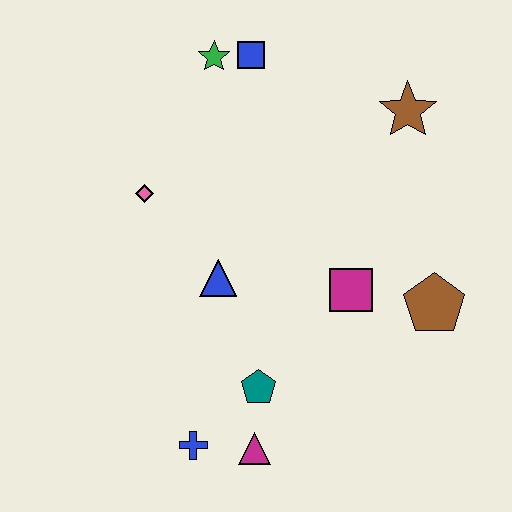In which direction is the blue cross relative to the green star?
The blue cross is below the green star.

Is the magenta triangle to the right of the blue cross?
Yes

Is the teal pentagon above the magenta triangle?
Yes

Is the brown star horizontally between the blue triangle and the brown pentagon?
Yes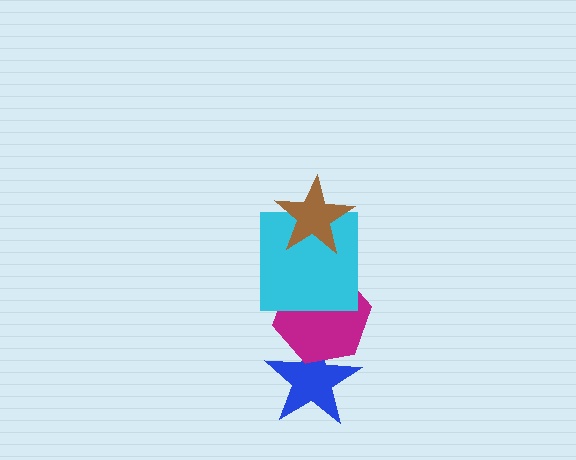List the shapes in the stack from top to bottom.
From top to bottom: the brown star, the cyan square, the magenta hexagon, the blue star.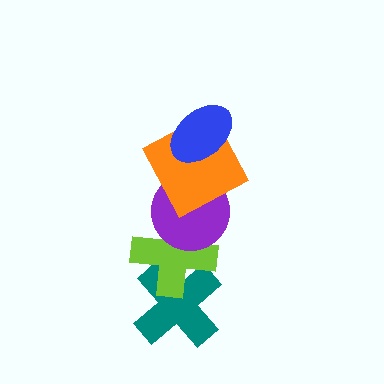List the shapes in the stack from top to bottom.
From top to bottom: the blue ellipse, the orange square, the purple circle, the lime cross, the teal cross.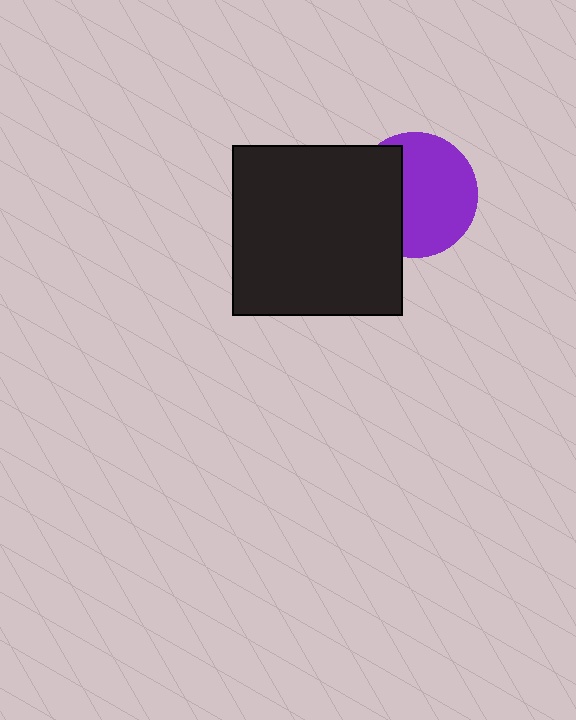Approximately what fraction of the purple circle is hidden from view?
Roughly 37% of the purple circle is hidden behind the black square.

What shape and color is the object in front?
The object in front is a black square.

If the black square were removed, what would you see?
You would see the complete purple circle.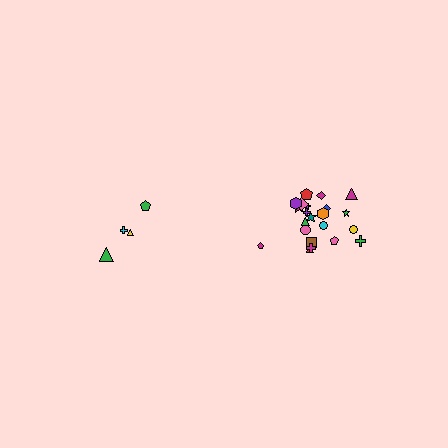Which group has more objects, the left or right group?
The right group.